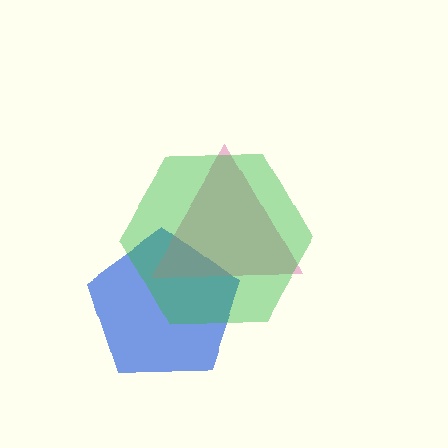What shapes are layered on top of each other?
The layered shapes are: a blue pentagon, a pink triangle, a green hexagon.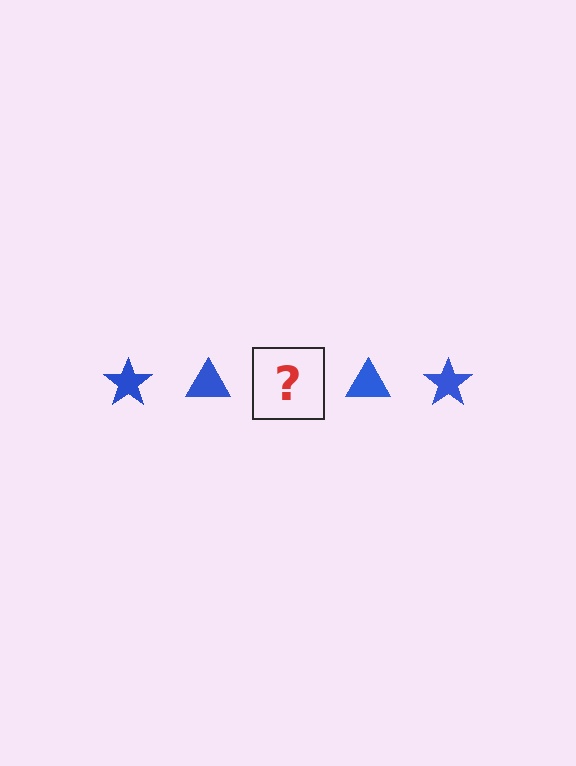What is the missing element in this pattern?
The missing element is a blue star.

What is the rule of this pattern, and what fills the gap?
The rule is that the pattern cycles through star, triangle shapes in blue. The gap should be filled with a blue star.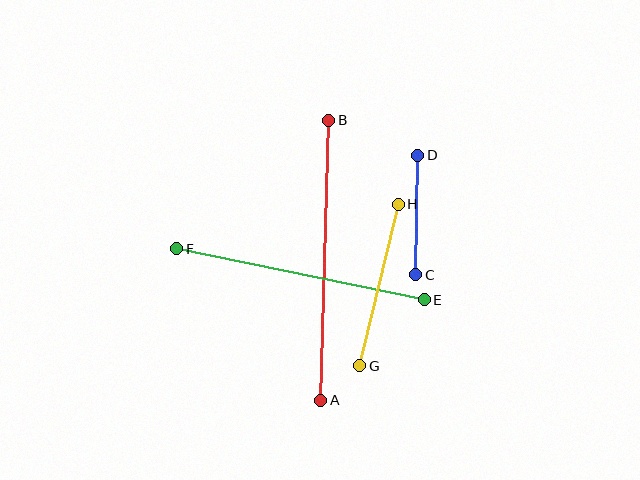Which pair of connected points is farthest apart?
Points A and B are farthest apart.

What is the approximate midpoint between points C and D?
The midpoint is at approximately (417, 215) pixels.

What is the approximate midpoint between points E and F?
The midpoint is at approximately (300, 274) pixels.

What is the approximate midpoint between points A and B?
The midpoint is at approximately (325, 260) pixels.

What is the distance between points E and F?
The distance is approximately 253 pixels.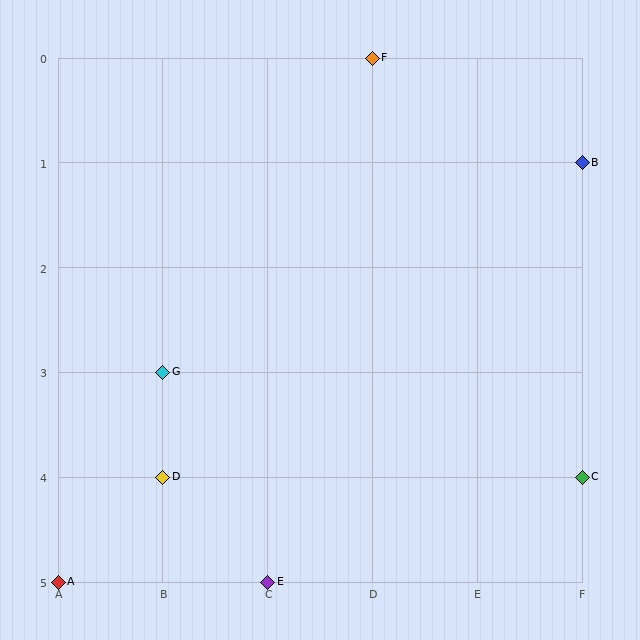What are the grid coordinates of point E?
Point E is at grid coordinates (C, 5).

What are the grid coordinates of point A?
Point A is at grid coordinates (A, 5).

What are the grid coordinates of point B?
Point B is at grid coordinates (F, 1).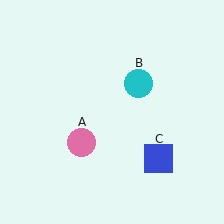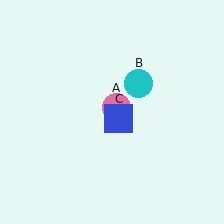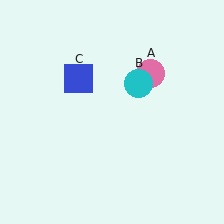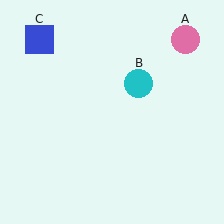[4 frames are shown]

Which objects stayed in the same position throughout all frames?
Cyan circle (object B) remained stationary.